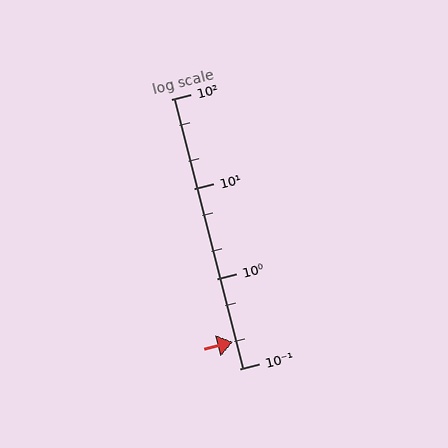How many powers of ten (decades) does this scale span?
The scale spans 3 decades, from 0.1 to 100.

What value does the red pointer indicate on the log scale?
The pointer indicates approximately 0.2.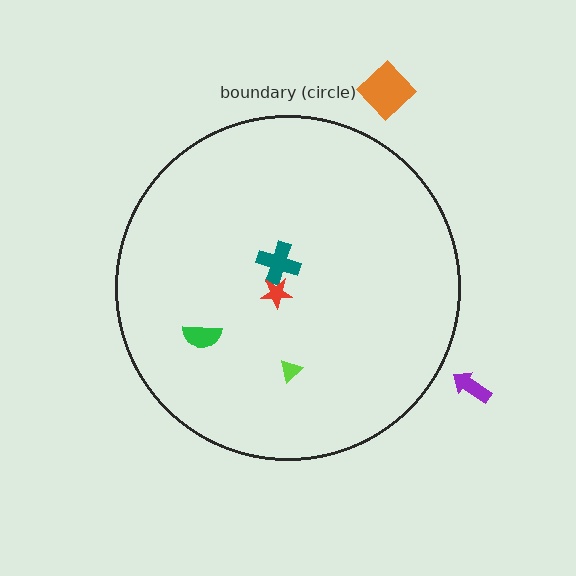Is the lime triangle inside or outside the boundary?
Inside.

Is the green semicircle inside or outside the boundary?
Inside.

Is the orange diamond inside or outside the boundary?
Outside.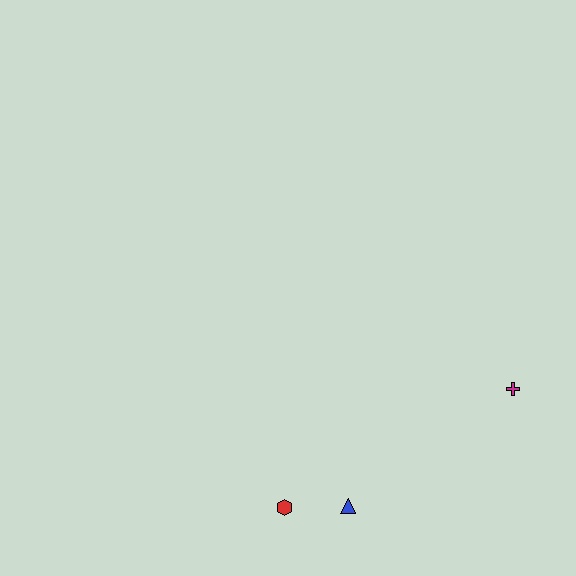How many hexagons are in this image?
There is 1 hexagon.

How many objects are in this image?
There are 3 objects.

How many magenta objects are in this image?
There is 1 magenta object.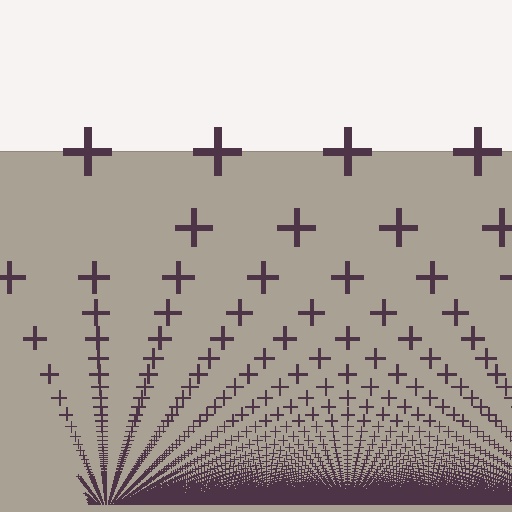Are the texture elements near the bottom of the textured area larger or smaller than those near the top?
Smaller. The gradient is inverted — elements near the bottom are smaller and denser.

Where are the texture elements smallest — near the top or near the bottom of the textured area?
Near the bottom.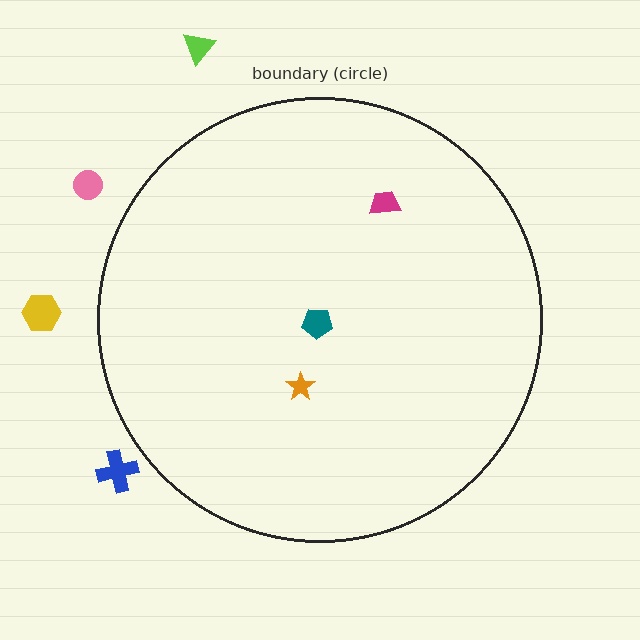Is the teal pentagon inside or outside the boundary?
Inside.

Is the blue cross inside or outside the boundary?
Outside.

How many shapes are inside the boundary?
3 inside, 4 outside.